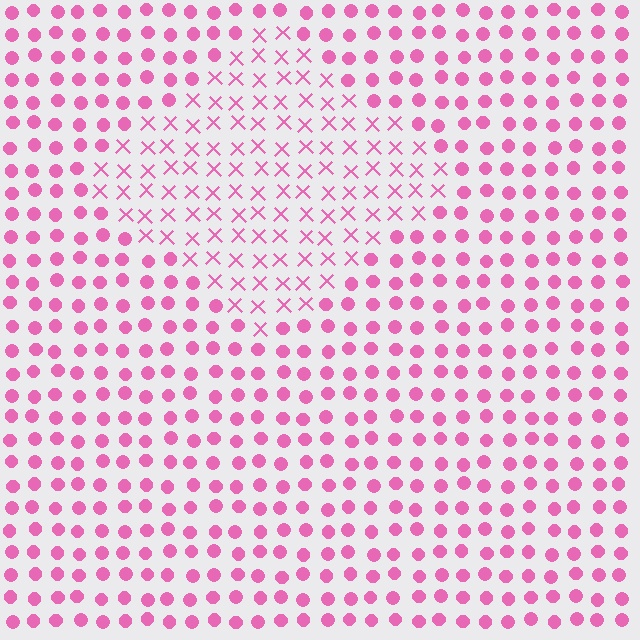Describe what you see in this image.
The image is filled with small pink elements arranged in a uniform grid. A diamond-shaped region contains X marks, while the surrounding area contains circles. The boundary is defined purely by the change in element shape.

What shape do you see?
I see a diamond.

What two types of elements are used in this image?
The image uses X marks inside the diamond region and circles outside it.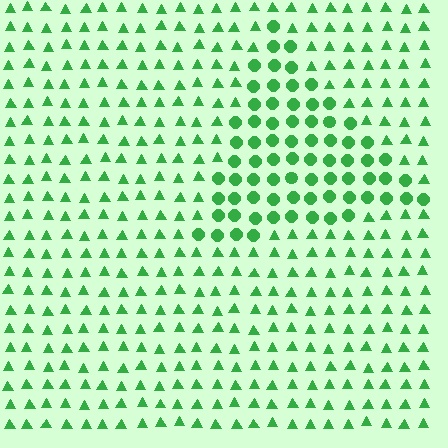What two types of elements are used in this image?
The image uses circles inside the triangle region and triangles outside it.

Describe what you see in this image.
The image is filled with small green elements arranged in a uniform grid. A triangle-shaped region contains circles, while the surrounding area contains triangles. The boundary is defined purely by the change in element shape.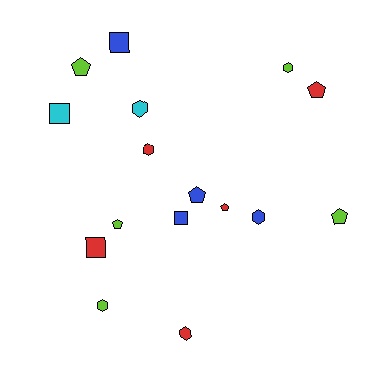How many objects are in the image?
There are 16 objects.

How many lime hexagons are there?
There are 2 lime hexagons.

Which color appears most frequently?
Lime, with 5 objects.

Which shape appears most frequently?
Pentagon, with 6 objects.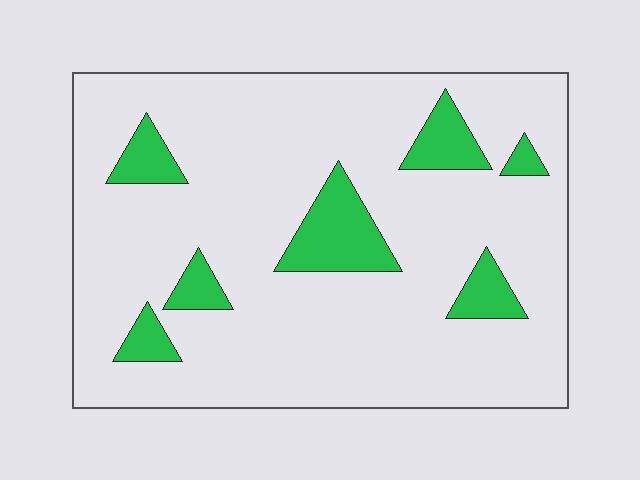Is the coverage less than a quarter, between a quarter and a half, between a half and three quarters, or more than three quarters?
Less than a quarter.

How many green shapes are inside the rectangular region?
7.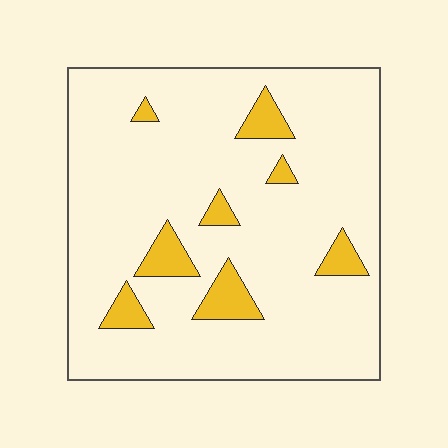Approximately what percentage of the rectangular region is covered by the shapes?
Approximately 10%.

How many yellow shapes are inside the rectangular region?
8.